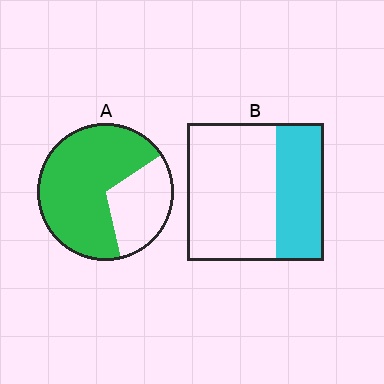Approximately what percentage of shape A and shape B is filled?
A is approximately 70% and B is approximately 35%.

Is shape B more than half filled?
No.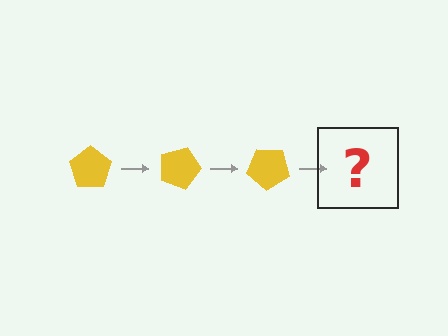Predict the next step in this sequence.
The next step is a yellow pentagon rotated 60 degrees.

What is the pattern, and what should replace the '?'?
The pattern is that the pentagon rotates 20 degrees each step. The '?' should be a yellow pentagon rotated 60 degrees.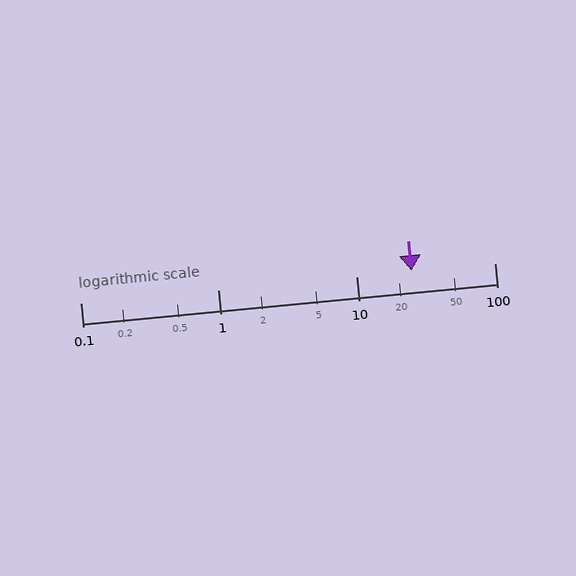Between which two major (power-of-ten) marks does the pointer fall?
The pointer is between 10 and 100.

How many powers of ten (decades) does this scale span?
The scale spans 3 decades, from 0.1 to 100.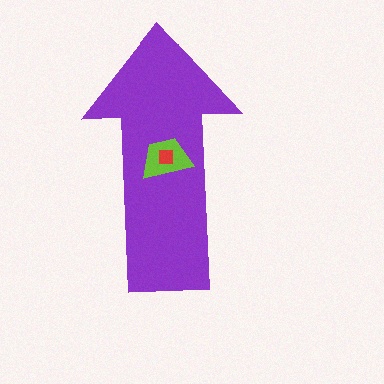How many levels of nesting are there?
3.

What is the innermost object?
The red square.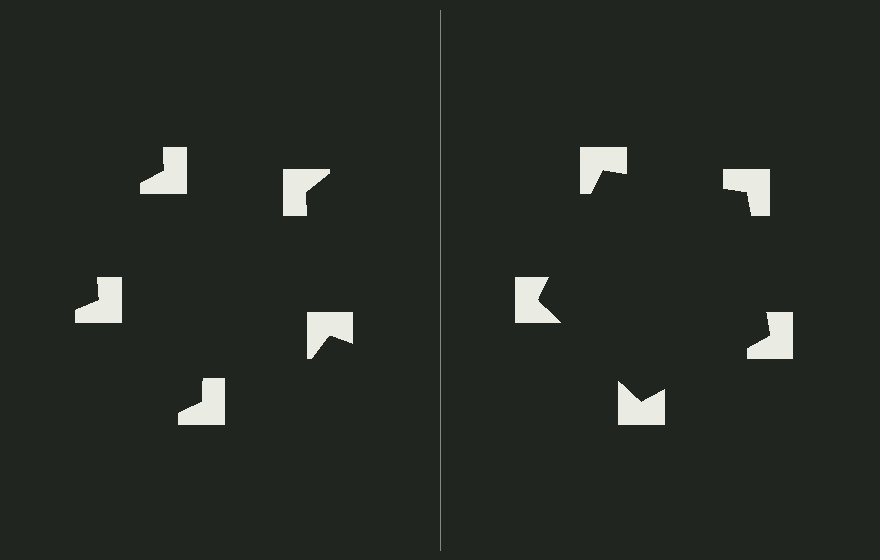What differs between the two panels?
The notched squares are positioned identically on both sides; only the wedge orientations differ. On the right they align to a pentagon; on the left they are misaligned.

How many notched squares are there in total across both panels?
10 — 5 on each side.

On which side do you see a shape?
An illusory pentagon appears on the right side. On the left side the wedge cuts are rotated, so no coherent shape forms.